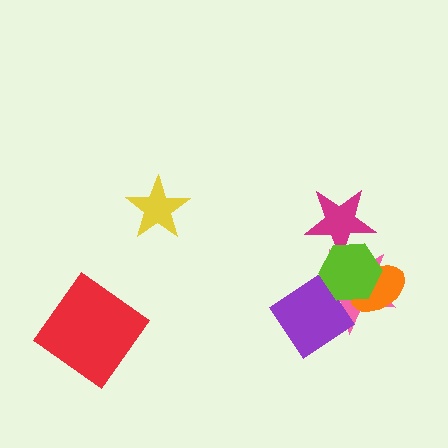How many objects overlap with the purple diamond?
2 objects overlap with the purple diamond.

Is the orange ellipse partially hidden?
Yes, it is partially covered by another shape.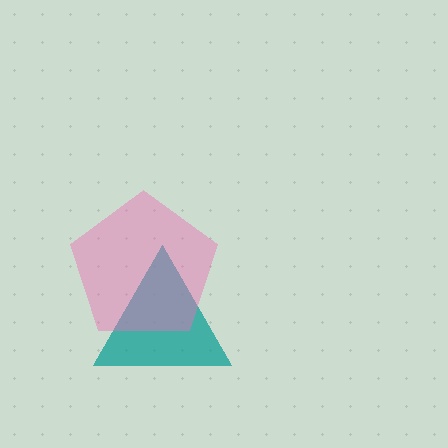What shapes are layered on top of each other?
The layered shapes are: a teal triangle, a pink pentagon.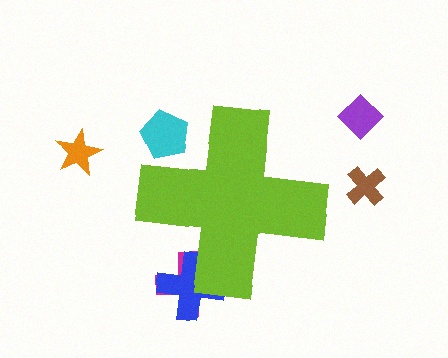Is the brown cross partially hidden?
No, the brown cross is fully visible.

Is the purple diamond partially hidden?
No, the purple diamond is fully visible.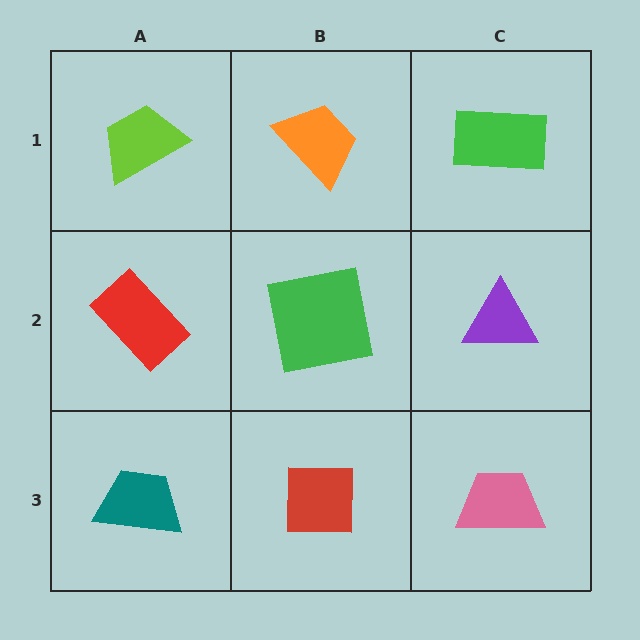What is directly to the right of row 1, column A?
An orange trapezoid.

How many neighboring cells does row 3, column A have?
2.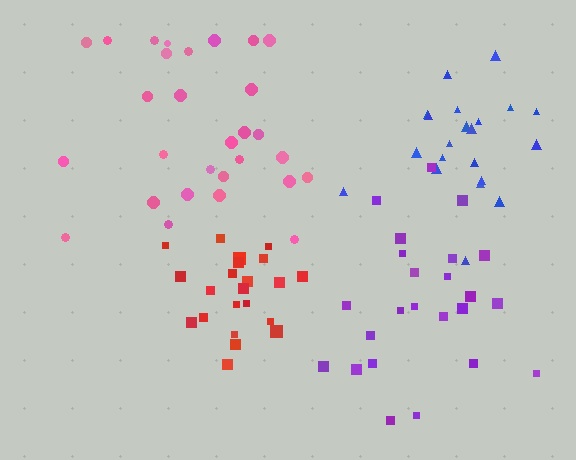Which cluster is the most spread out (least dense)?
Purple.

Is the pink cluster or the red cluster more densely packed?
Red.